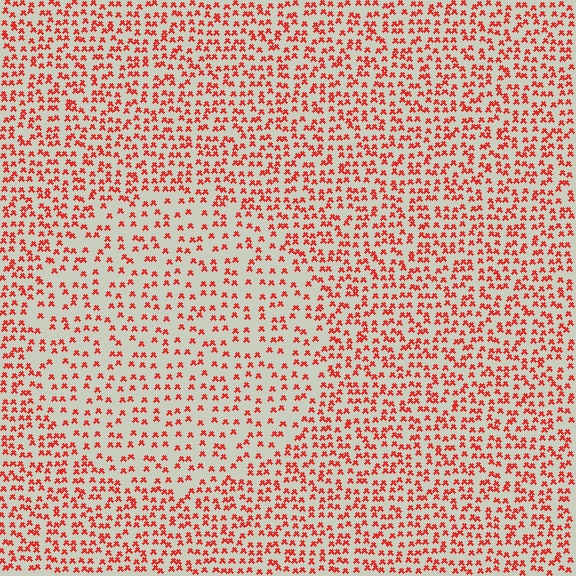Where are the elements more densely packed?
The elements are more densely packed outside the circle boundary.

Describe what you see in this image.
The image contains small red elements arranged at two different densities. A circle-shaped region is visible where the elements are less densely packed than the surrounding area.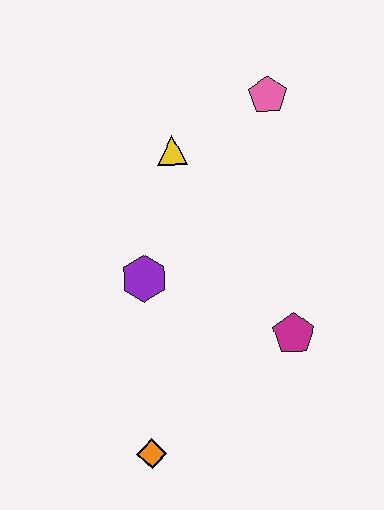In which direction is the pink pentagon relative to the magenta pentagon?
The pink pentagon is above the magenta pentagon.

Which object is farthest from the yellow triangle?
The orange diamond is farthest from the yellow triangle.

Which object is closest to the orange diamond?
The purple hexagon is closest to the orange diamond.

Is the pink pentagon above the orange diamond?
Yes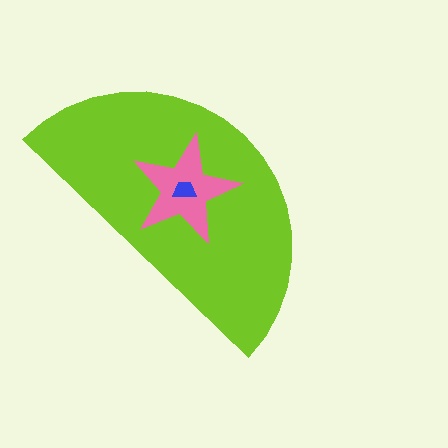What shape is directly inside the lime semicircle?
The pink star.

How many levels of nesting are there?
3.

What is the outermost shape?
The lime semicircle.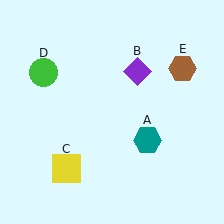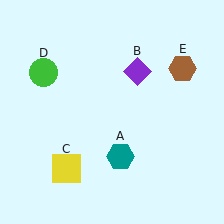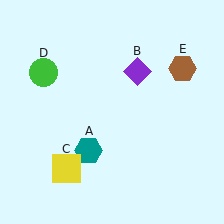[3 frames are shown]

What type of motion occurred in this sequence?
The teal hexagon (object A) rotated clockwise around the center of the scene.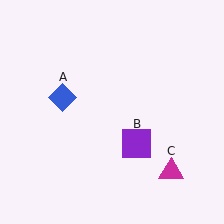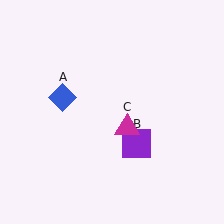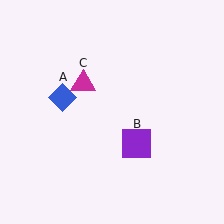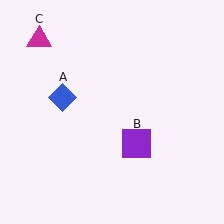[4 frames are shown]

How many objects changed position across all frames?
1 object changed position: magenta triangle (object C).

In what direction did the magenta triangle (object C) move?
The magenta triangle (object C) moved up and to the left.